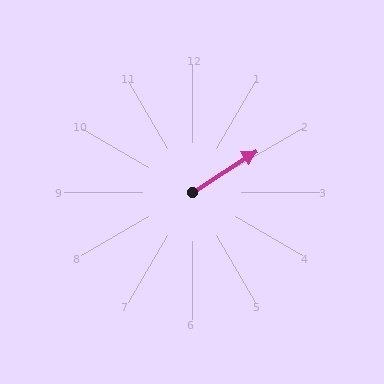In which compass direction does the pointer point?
Northeast.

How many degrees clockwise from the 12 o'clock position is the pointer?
Approximately 57 degrees.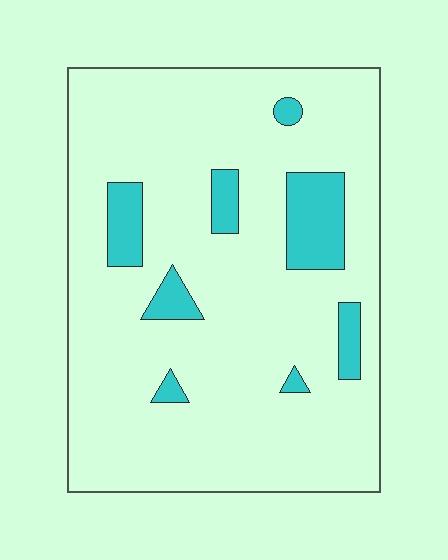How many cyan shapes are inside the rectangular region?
8.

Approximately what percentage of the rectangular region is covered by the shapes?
Approximately 10%.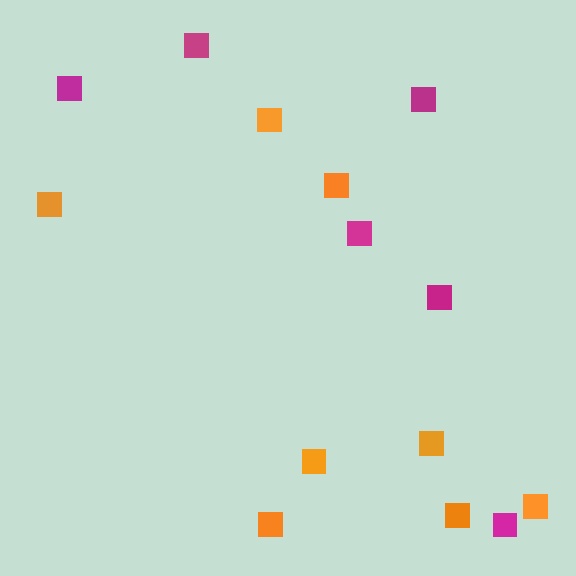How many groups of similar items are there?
There are 2 groups: one group of orange squares (8) and one group of magenta squares (6).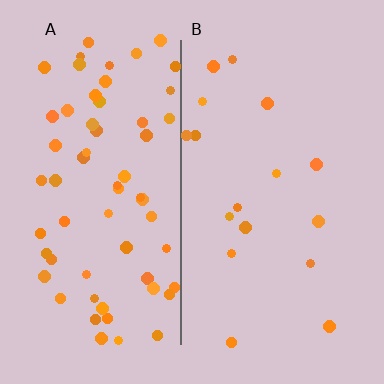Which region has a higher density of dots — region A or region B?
A (the left).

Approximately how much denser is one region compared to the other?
Approximately 3.7× — region A over region B.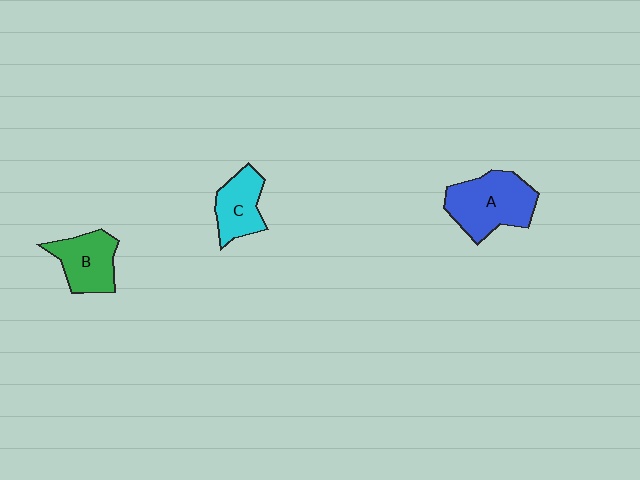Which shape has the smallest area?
Shape C (cyan).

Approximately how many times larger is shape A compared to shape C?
Approximately 1.6 times.